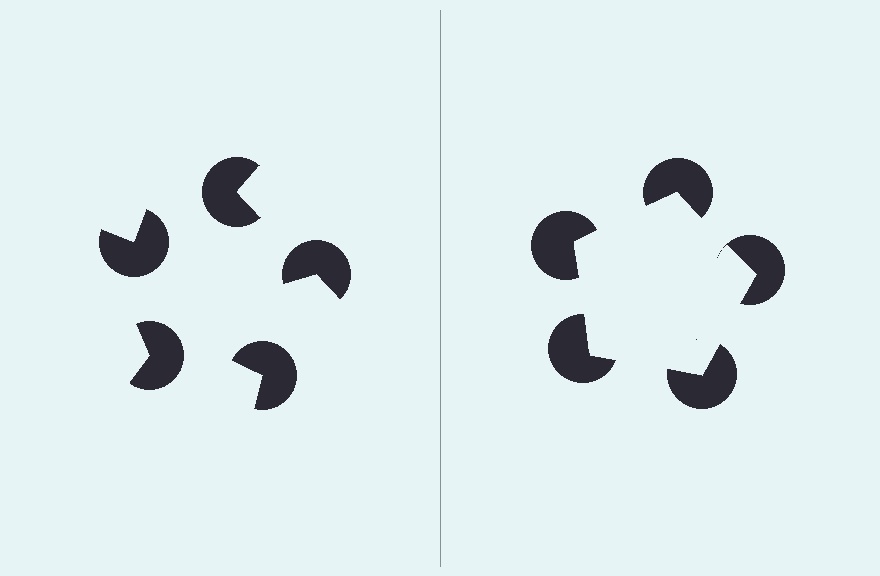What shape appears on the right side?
An illusory pentagon.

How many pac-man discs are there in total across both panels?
10 — 5 on each side.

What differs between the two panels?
The pac-man discs are positioned identically on both sides; only the wedge orientations differ. On the right they align to a pentagon; on the left they are misaligned.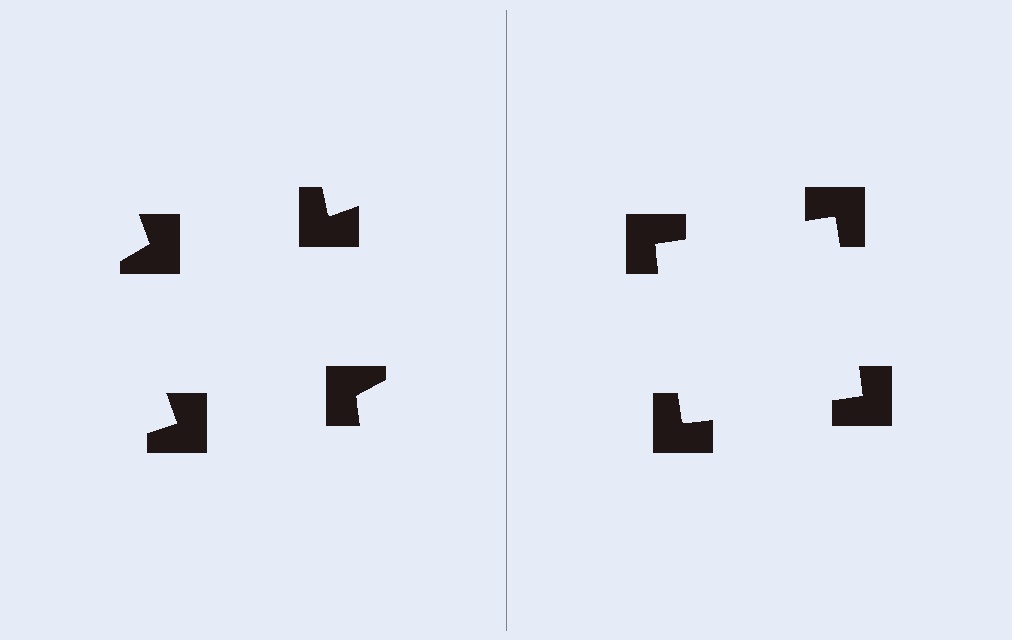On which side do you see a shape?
An illusory square appears on the right side. On the left side the wedge cuts are rotated, so no coherent shape forms.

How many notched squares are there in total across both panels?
8 — 4 on each side.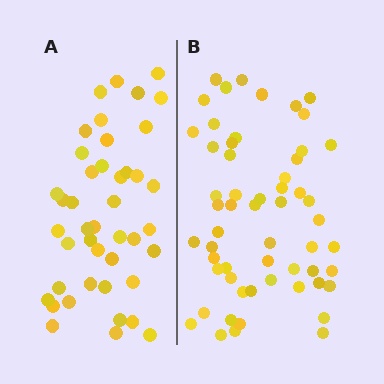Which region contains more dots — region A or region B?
Region B (the right region) has more dots.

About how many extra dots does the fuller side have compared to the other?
Region B has approximately 15 more dots than region A.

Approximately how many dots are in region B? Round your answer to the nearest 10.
About 60 dots. (The exact count is 57, which rounds to 60.)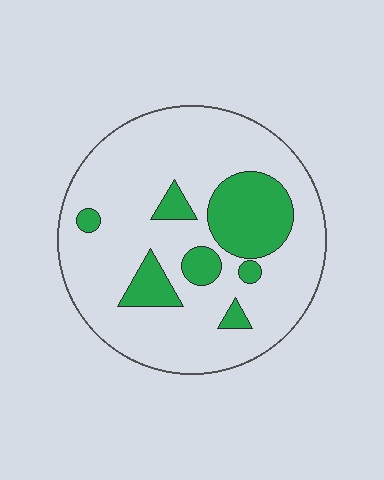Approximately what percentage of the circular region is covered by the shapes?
Approximately 20%.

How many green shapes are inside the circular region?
7.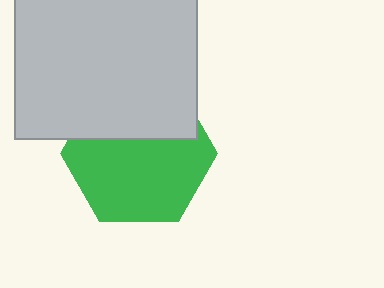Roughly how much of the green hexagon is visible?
About half of it is visible (roughly 64%).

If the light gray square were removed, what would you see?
You would see the complete green hexagon.